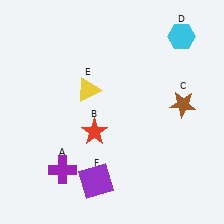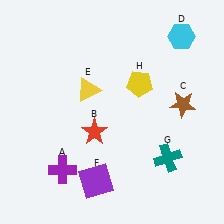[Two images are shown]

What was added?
A teal cross (G), a yellow pentagon (H) were added in Image 2.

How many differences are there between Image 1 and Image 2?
There are 2 differences between the two images.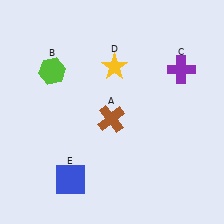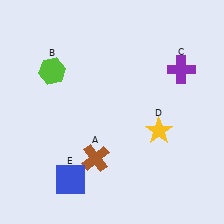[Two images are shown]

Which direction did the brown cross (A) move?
The brown cross (A) moved down.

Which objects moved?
The objects that moved are: the brown cross (A), the yellow star (D).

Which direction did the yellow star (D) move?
The yellow star (D) moved down.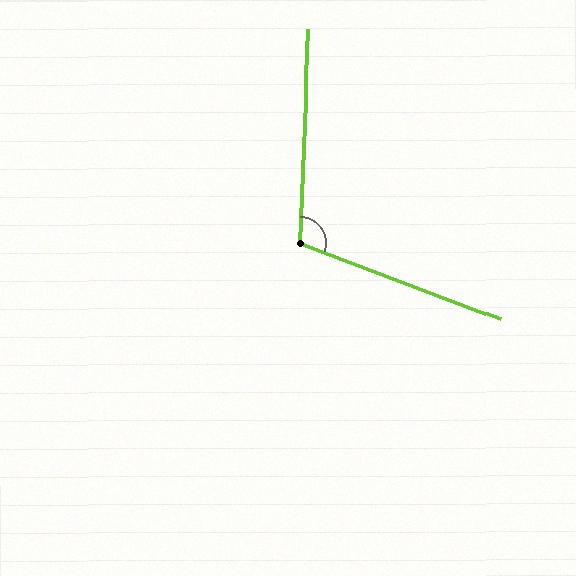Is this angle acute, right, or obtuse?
It is obtuse.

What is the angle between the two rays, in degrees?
Approximately 108 degrees.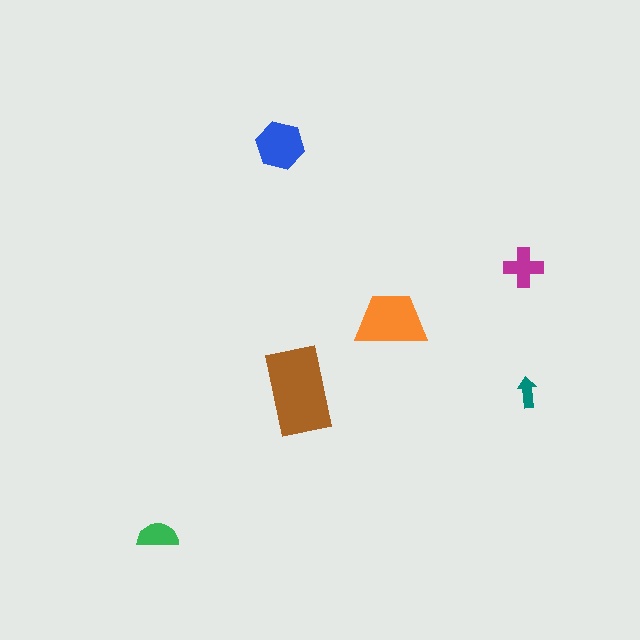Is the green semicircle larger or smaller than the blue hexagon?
Smaller.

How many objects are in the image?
There are 6 objects in the image.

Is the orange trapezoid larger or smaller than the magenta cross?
Larger.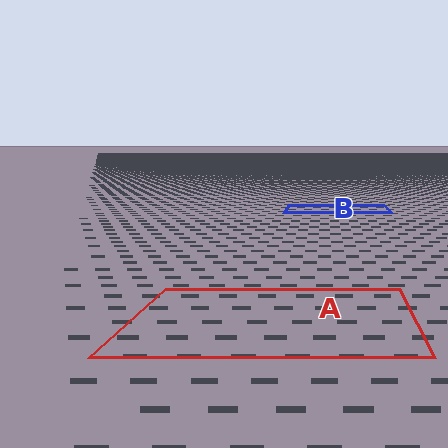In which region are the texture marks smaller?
The texture marks are smaller in region B, because it is farther away.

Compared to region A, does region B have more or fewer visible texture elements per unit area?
Region B has more texture elements per unit area — they are packed more densely because it is farther away.